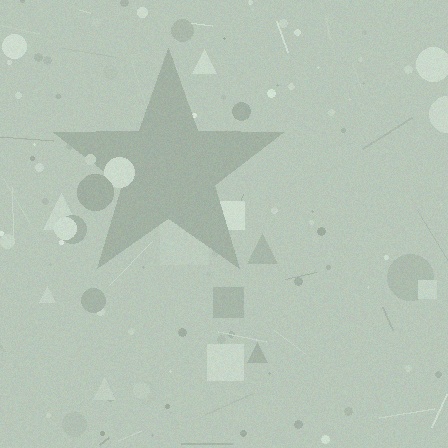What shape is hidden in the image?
A star is hidden in the image.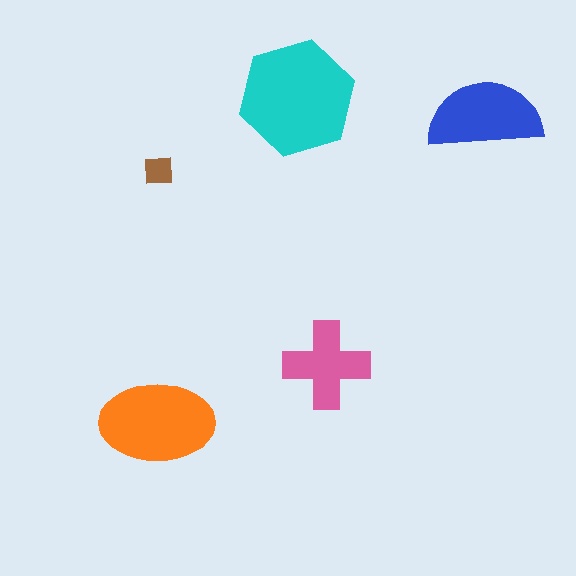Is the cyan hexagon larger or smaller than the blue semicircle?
Larger.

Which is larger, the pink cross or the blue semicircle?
The blue semicircle.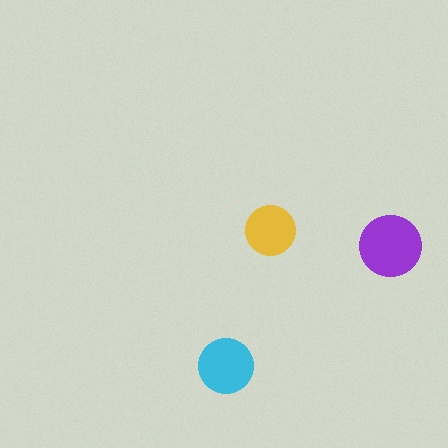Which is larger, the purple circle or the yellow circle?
The purple one.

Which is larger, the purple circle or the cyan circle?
The purple one.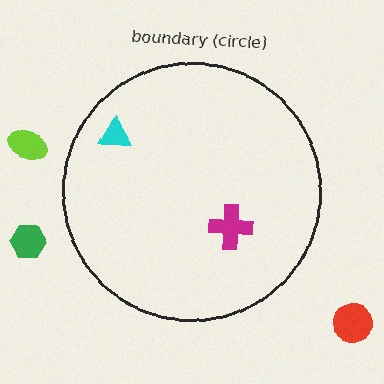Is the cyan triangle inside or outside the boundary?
Inside.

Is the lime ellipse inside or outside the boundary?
Outside.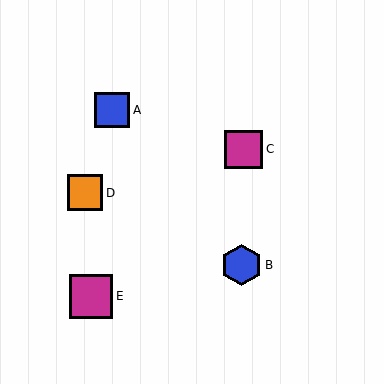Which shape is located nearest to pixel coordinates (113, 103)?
The blue square (labeled A) at (112, 110) is nearest to that location.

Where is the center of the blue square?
The center of the blue square is at (112, 110).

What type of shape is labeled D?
Shape D is an orange square.